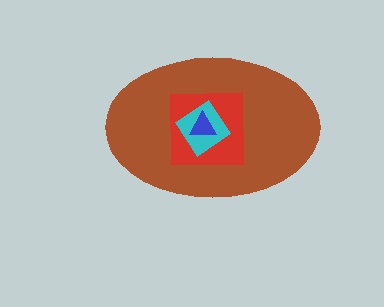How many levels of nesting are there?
4.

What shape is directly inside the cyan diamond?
The blue triangle.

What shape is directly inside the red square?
The cyan diamond.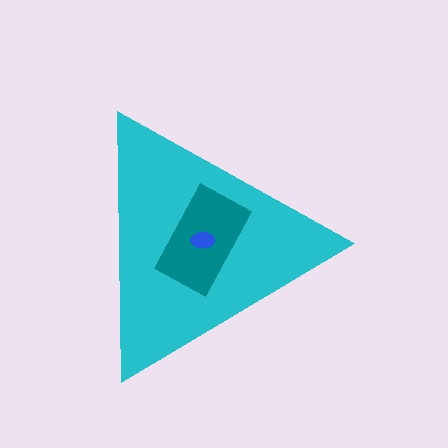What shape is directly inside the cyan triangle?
The teal rectangle.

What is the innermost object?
The blue ellipse.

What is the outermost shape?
The cyan triangle.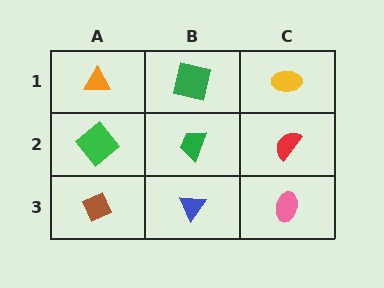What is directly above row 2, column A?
An orange triangle.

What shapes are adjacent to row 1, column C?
A red semicircle (row 2, column C), a green square (row 1, column B).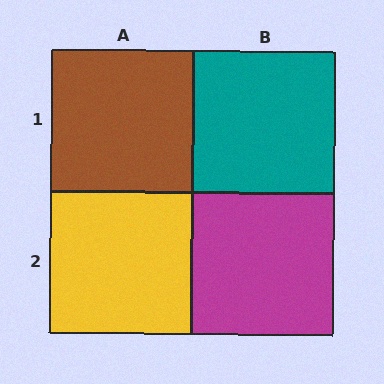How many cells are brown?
1 cell is brown.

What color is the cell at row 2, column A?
Yellow.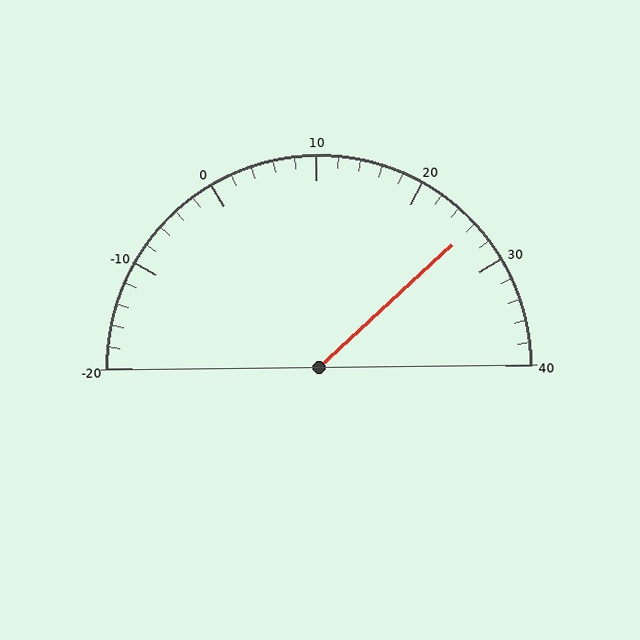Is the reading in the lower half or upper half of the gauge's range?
The reading is in the upper half of the range (-20 to 40).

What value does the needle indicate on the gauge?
The needle indicates approximately 26.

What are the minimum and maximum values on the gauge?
The gauge ranges from -20 to 40.